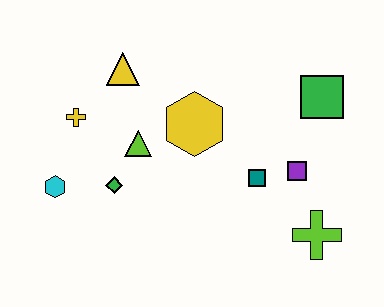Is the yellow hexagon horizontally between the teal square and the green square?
No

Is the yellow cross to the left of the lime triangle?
Yes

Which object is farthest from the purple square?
The cyan hexagon is farthest from the purple square.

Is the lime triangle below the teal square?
No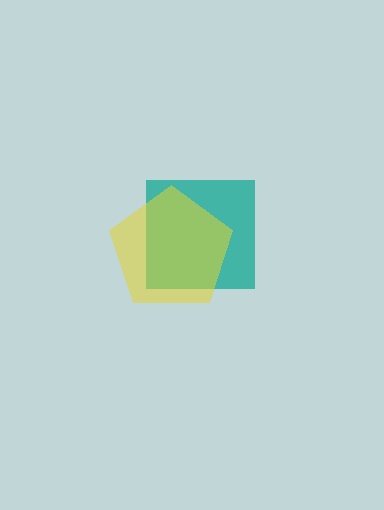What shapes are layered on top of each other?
The layered shapes are: a teal square, a yellow pentagon.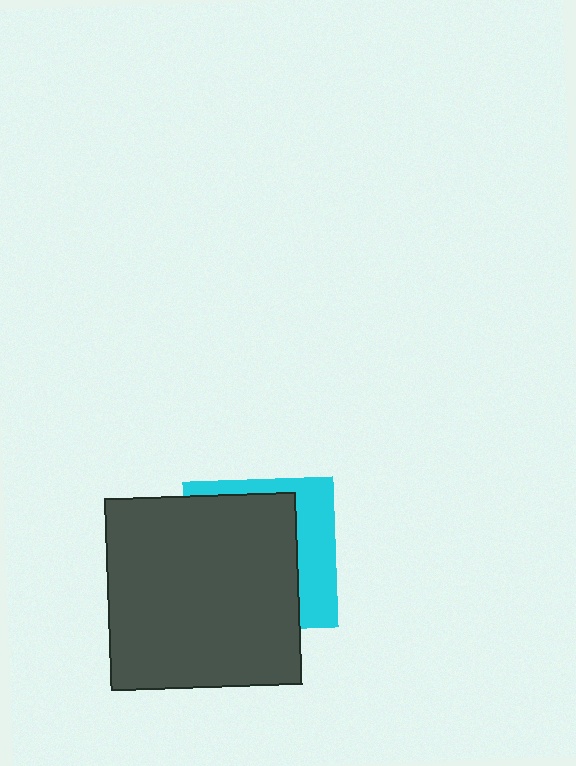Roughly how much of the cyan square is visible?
A small part of it is visible (roughly 32%).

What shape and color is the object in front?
The object in front is a dark gray square.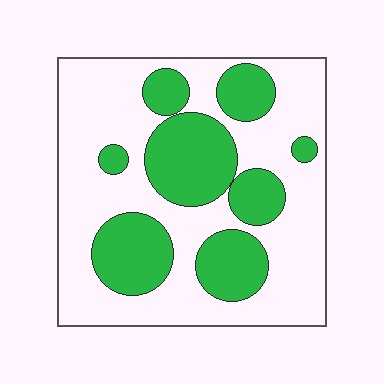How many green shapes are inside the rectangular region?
8.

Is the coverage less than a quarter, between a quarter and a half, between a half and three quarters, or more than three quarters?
Between a quarter and a half.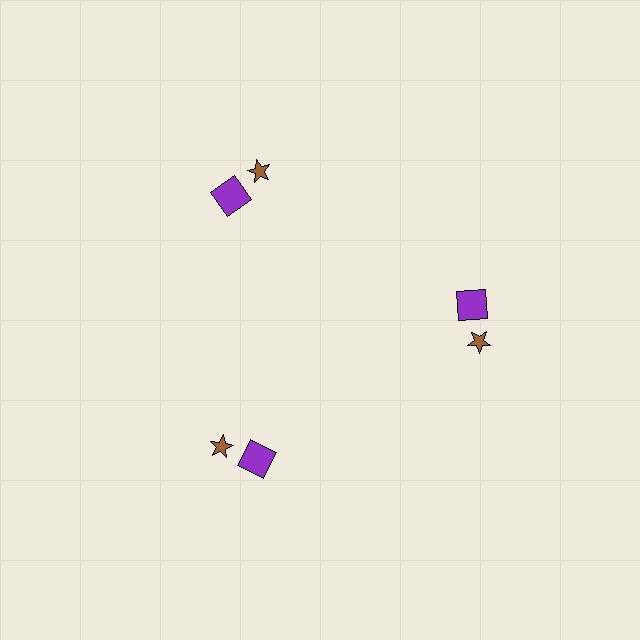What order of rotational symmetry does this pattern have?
This pattern has 3-fold rotational symmetry.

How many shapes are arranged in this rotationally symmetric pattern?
There are 6 shapes, arranged in 3 groups of 2.